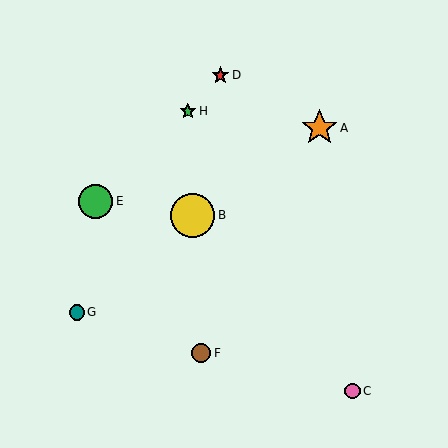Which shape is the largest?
The yellow circle (labeled B) is the largest.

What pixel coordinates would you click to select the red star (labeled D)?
Click at (220, 75) to select the red star D.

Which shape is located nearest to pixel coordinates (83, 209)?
The green circle (labeled E) at (95, 201) is nearest to that location.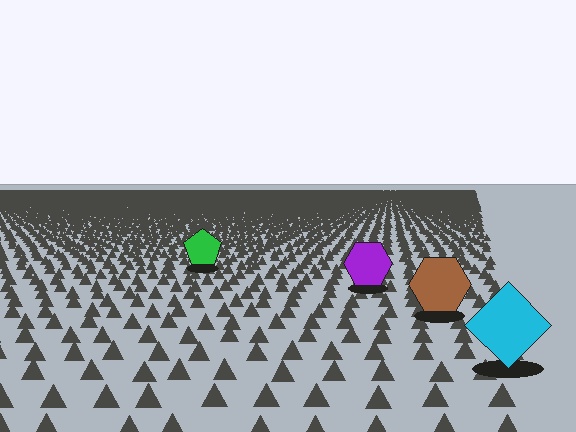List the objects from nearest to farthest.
From nearest to farthest: the cyan diamond, the brown hexagon, the purple hexagon, the green pentagon.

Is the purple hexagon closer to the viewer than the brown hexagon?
No. The brown hexagon is closer — you can tell from the texture gradient: the ground texture is coarser near it.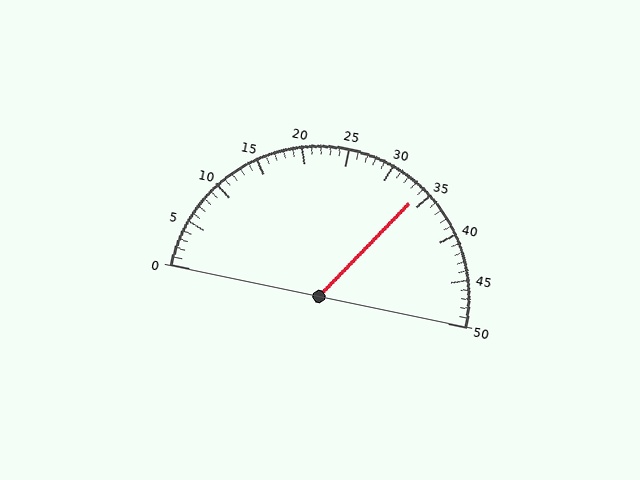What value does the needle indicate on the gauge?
The needle indicates approximately 34.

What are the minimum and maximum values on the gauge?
The gauge ranges from 0 to 50.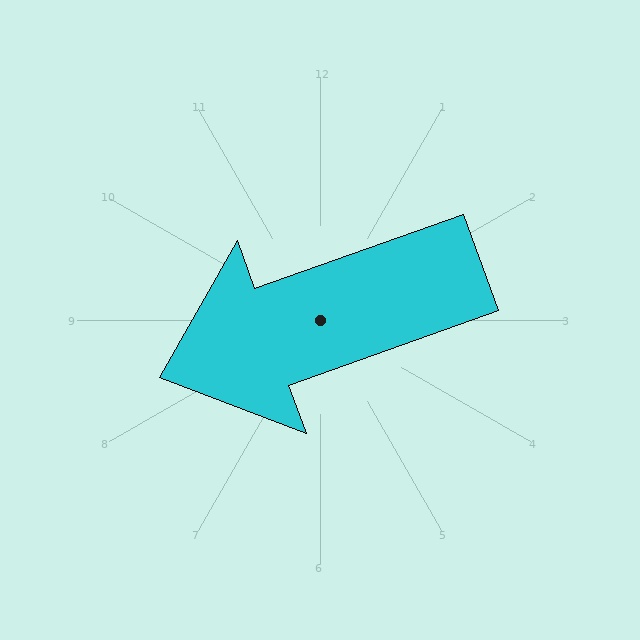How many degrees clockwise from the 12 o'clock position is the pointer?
Approximately 250 degrees.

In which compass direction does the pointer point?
West.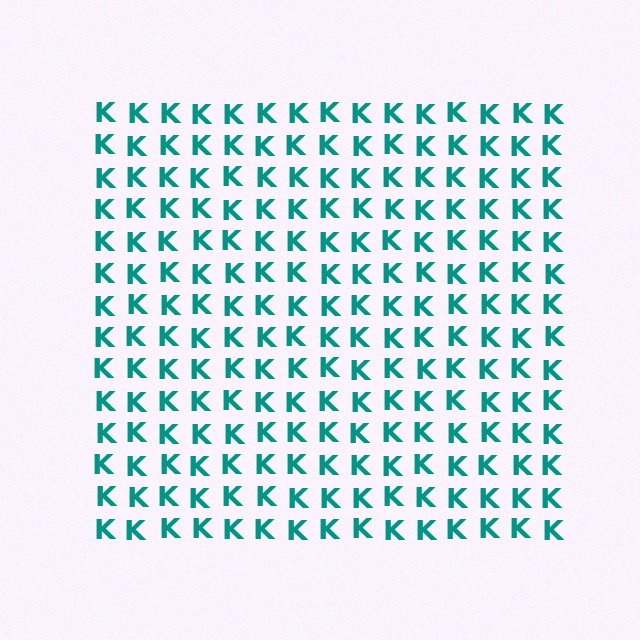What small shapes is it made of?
It is made of small letter K's.